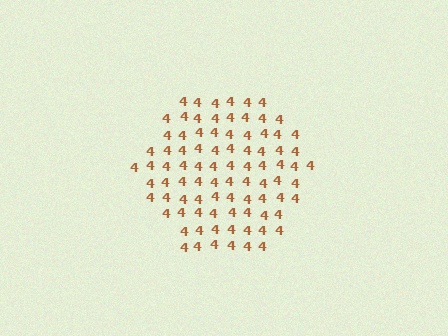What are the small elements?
The small elements are digit 4's.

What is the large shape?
The large shape is a hexagon.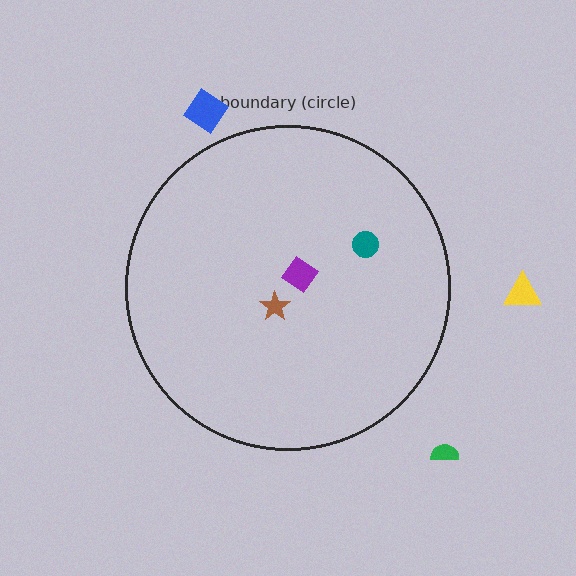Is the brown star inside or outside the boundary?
Inside.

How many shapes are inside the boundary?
3 inside, 3 outside.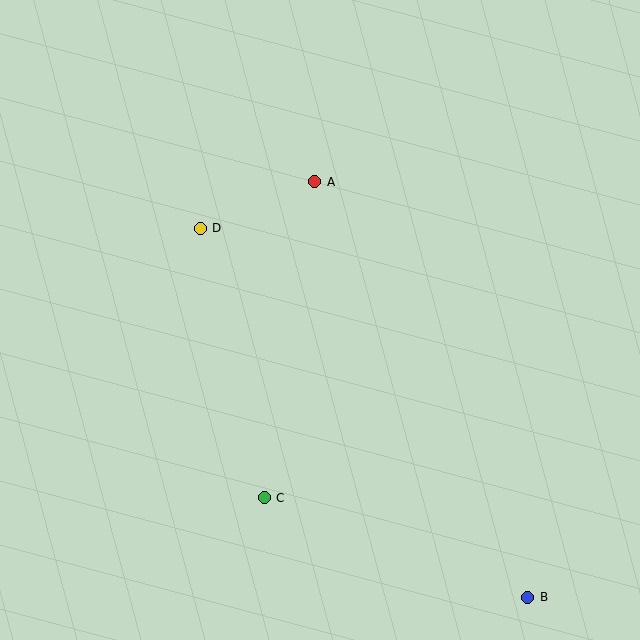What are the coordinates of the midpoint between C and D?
The midpoint between C and D is at (232, 363).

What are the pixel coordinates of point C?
Point C is at (264, 498).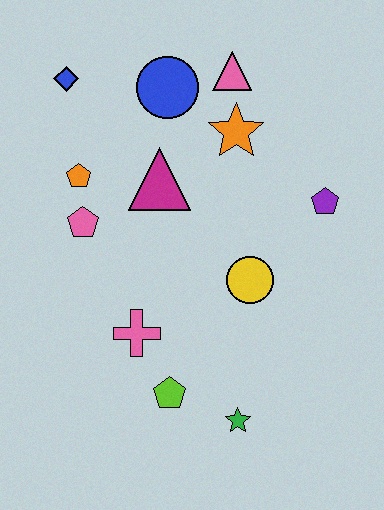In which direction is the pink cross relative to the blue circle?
The pink cross is below the blue circle.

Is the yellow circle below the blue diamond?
Yes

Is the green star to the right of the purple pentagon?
No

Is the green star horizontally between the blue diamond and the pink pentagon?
No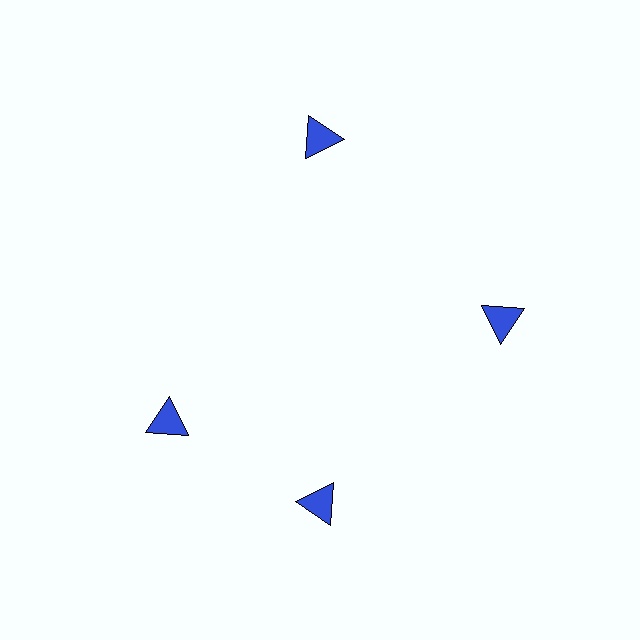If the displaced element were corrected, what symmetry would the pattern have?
It would have 4-fold rotational symmetry — the pattern would map onto itself every 90 degrees.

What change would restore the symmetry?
The symmetry would be restored by rotating it back into even spacing with its neighbors so that all 4 triangles sit at equal angles and equal distance from the center.